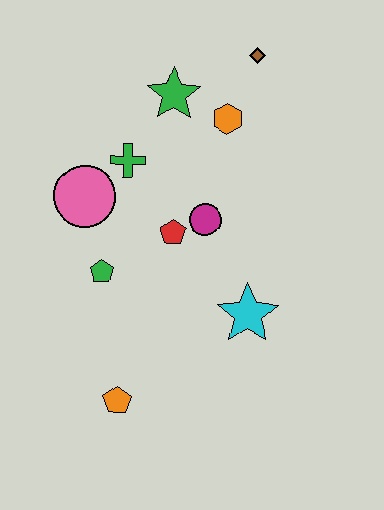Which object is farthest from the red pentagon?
The brown diamond is farthest from the red pentagon.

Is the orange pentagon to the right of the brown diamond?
No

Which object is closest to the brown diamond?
The orange hexagon is closest to the brown diamond.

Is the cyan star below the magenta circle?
Yes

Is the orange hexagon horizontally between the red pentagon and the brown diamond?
Yes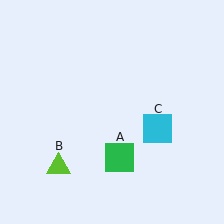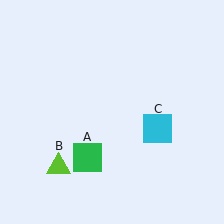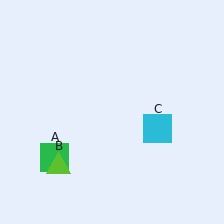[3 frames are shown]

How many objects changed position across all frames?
1 object changed position: green square (object A).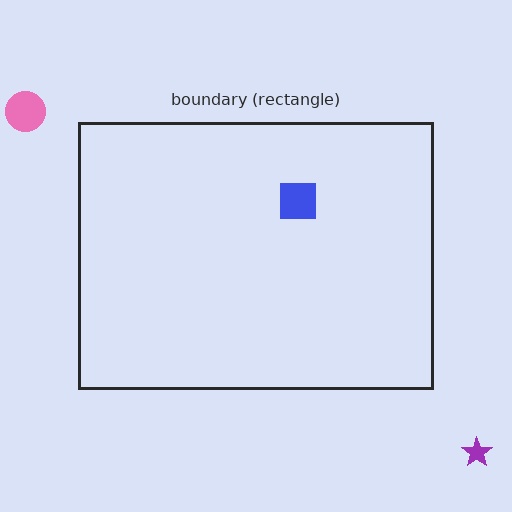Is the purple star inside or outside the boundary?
Outside.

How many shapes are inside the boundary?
1 inside, 2 outside.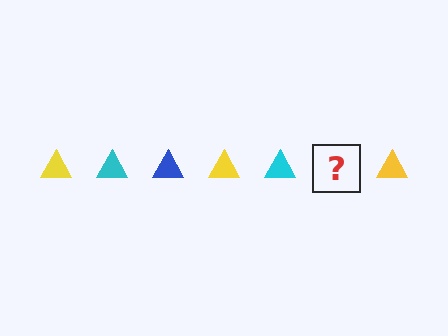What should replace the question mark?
The question mark should be replaced with a blue triangle.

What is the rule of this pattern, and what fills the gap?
The rule is that the pattern cycles through yellow, cyan, blue triangles. The gap should be filled with a blue triangle.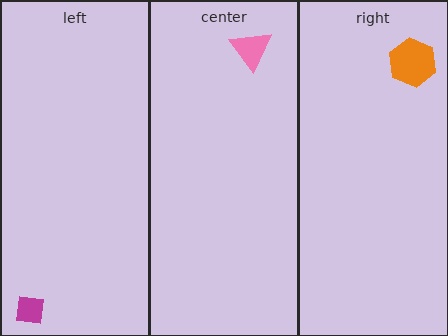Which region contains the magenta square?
The left region.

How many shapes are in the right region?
1.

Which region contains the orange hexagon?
The right region.